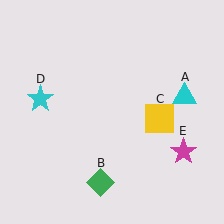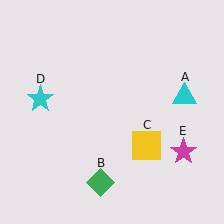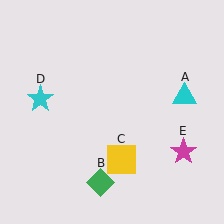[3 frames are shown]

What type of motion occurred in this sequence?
The yellow square (object C) rotated clockwise around the center of the scene.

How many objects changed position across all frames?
1 object changed position: yellow square (object C).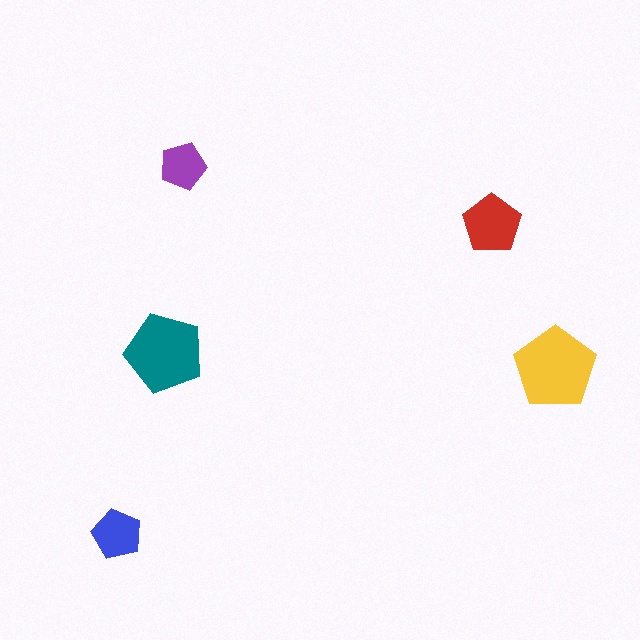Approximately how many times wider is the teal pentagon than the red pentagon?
About 1.5 times wider.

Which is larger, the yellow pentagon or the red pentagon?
The yellow one.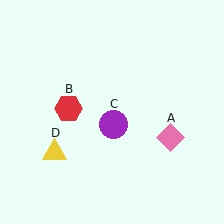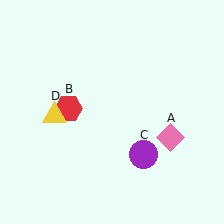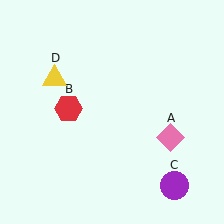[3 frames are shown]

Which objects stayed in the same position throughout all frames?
Pink diamond (object A) and red hexagon (object B) remained stationary.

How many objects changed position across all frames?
2 objects changed position: purple circle (object C), yellow triangle (object D).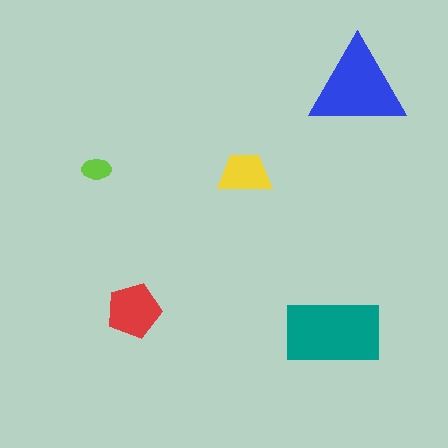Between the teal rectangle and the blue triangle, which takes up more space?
The teal rectangle.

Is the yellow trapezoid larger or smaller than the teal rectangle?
Smaller.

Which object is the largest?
The teal rectangle.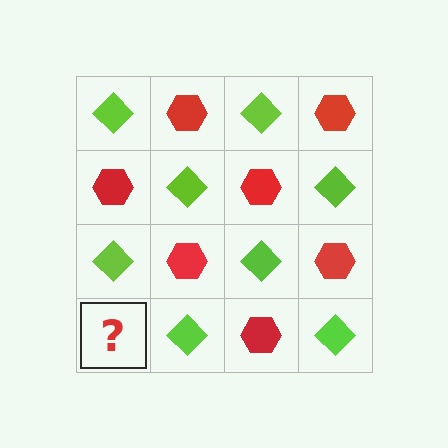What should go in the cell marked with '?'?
The missing cell should contain a red hexagon.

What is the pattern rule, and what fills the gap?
The rule is that it alternates lime diamond and red hexagon in a checkerboard pattern. The gap should be filled with a red hexagon.